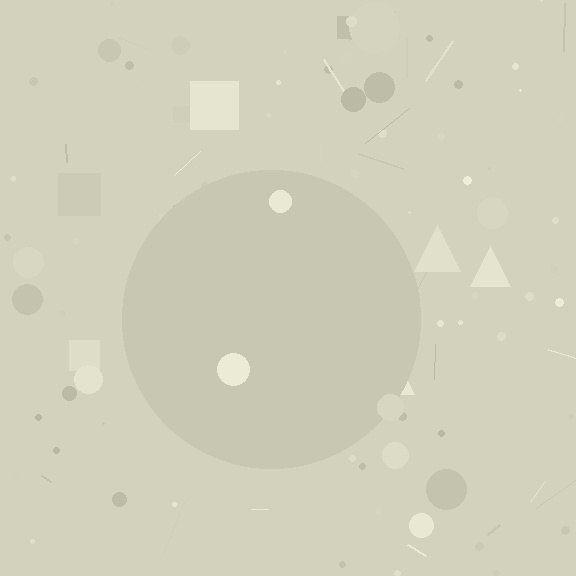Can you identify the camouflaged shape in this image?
The camouflaged shape is a circle.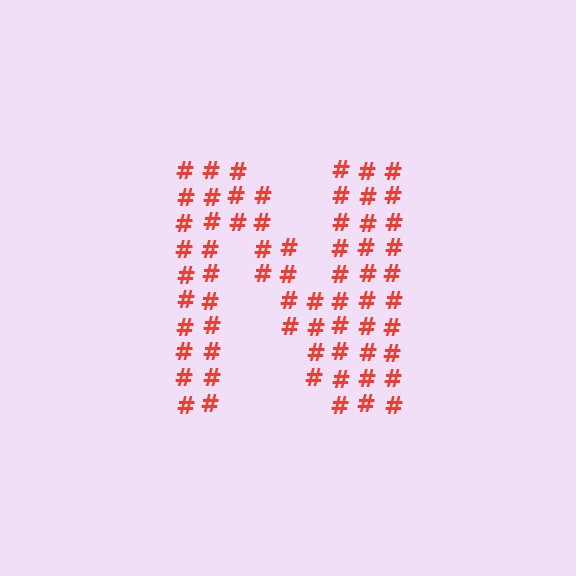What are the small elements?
The small elements are hash symbols.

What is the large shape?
The large shape is the letter N.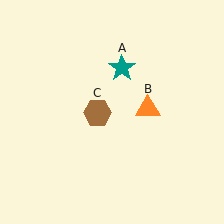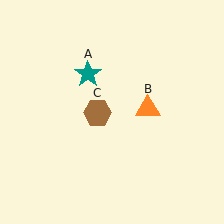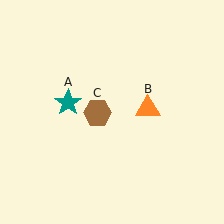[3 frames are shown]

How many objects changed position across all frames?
1 object changed position: teal star (object A).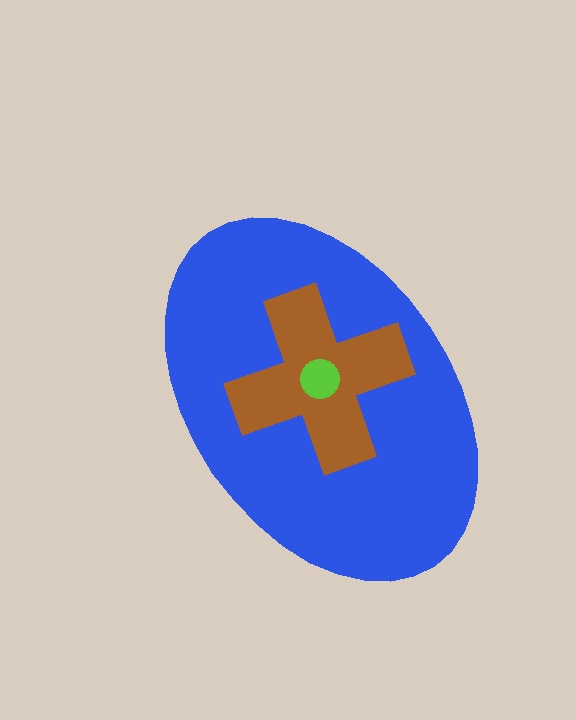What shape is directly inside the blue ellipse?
The brown cross.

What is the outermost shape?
The blue ellipse.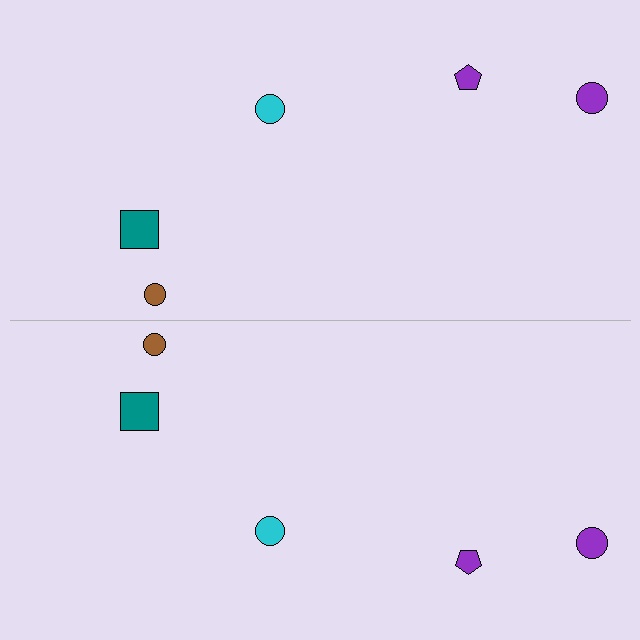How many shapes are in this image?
There are 10 shapes in this image.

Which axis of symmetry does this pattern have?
The pattern has a horizontal axis of symmetry running through the center of the image.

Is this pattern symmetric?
Yes, this pattern has bilateral (reflection) symmetry.